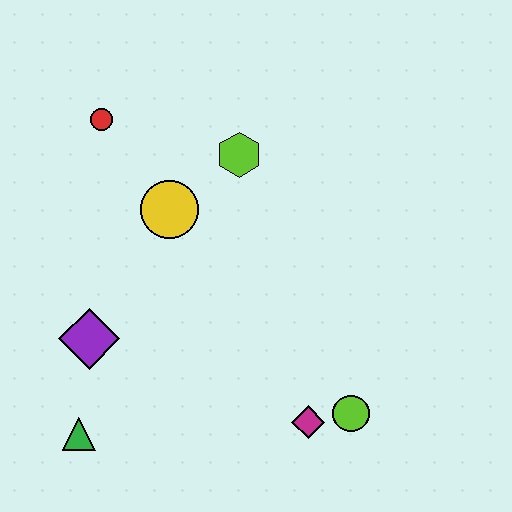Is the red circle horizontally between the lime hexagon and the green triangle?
Yes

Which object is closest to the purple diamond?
The green triangle is closest to the purple diamond.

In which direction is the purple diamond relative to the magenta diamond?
The purple diamond is to the left of the magenta diamond.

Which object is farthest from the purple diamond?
The lime circle is farthest from the purple diamond.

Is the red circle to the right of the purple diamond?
Yes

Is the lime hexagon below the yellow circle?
No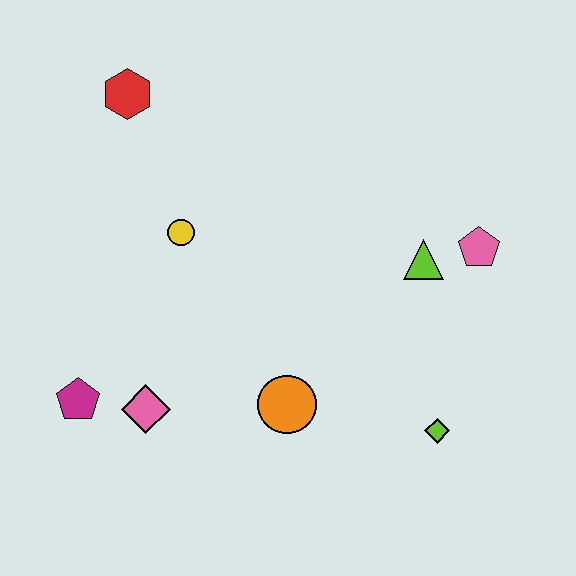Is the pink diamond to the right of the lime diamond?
No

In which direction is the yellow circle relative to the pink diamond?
The yellow circle is above the pink diamond.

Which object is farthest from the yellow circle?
The lime diamond is farthest from the yellow circle.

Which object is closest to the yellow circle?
The red hexagon is closest to the yellow circle.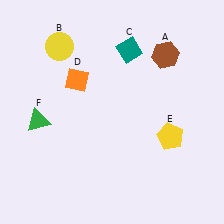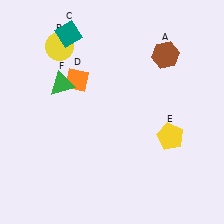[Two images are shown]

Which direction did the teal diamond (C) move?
The teal diamond (C) moved left.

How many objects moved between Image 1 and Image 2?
2 objects moved between the two images.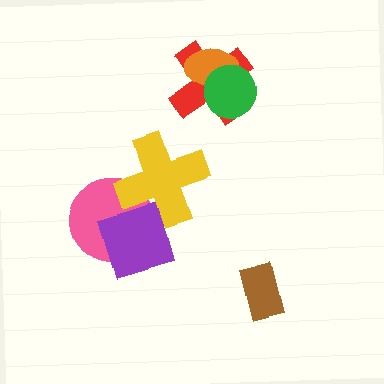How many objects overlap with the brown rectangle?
0 objects overlap with the brown rectangle.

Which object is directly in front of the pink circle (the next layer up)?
The purple square is directly in front of the pink circle.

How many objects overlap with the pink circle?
2 objects overlap with the pink circle.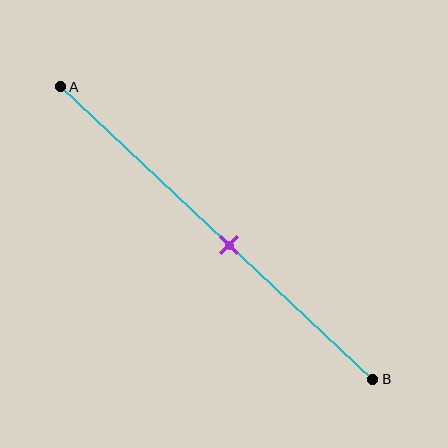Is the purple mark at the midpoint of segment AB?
No, the mark is at about 55% from A, not at the 50% midpoint.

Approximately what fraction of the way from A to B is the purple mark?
The purple mark is approximately 55% of the way from A to B.